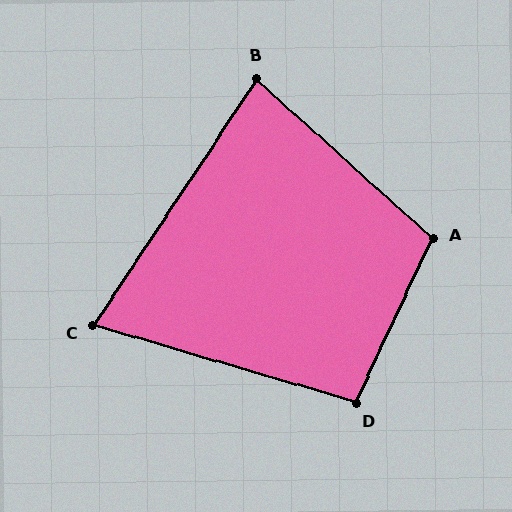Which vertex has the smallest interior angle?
C, at approximately 73 degrees.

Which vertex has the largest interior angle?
A, at approximately 107 degrees.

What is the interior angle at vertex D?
Approximately 99 degrees (obtuse).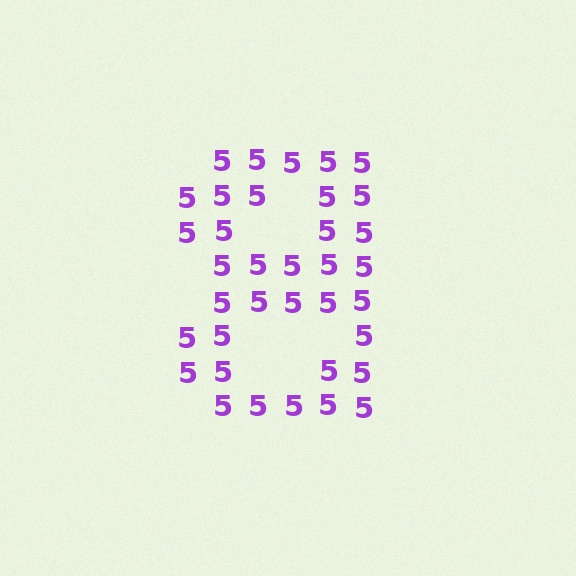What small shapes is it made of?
It is made of small digit 5's.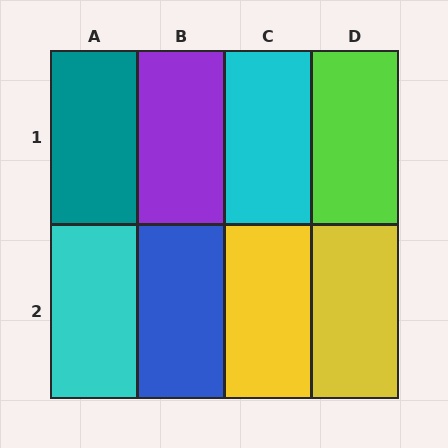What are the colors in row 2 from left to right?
Cyan, blue, yellow, yellow.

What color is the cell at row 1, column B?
Purple.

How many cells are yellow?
2 cells are yellow.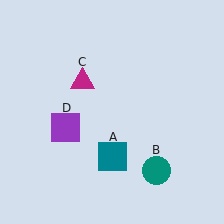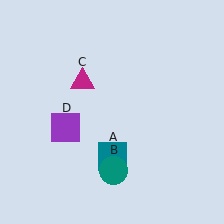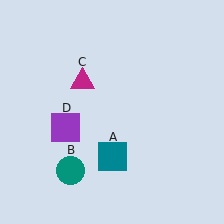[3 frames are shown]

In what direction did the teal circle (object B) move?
The teal circle (object B) moved left.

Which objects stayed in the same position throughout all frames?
Teal square (object A) and magenta triangle (object C) and purple square (object D) remained stationary.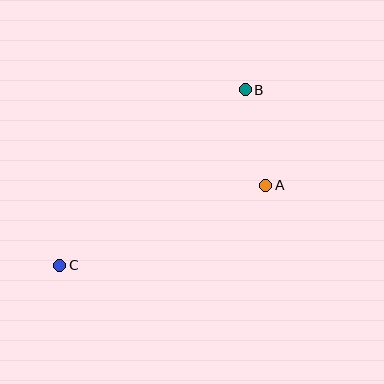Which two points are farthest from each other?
Points B and C are farthest from each other.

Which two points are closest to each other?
Points A and B are closest to each other.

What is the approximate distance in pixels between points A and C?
The distance between A and C is approximately 221 pixels.